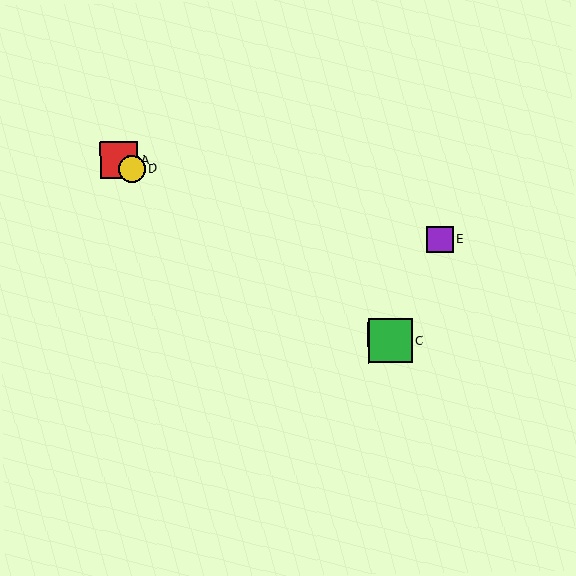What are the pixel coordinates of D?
Object D is at (132, 169).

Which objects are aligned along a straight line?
Objects A, B, C, D are aligned along a straight line.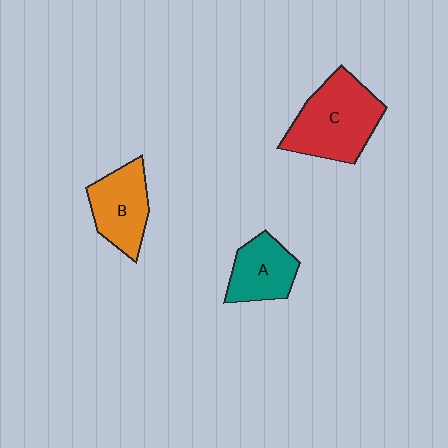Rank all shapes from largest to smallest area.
From largest to smallest: C (red), B (orange), A (teal).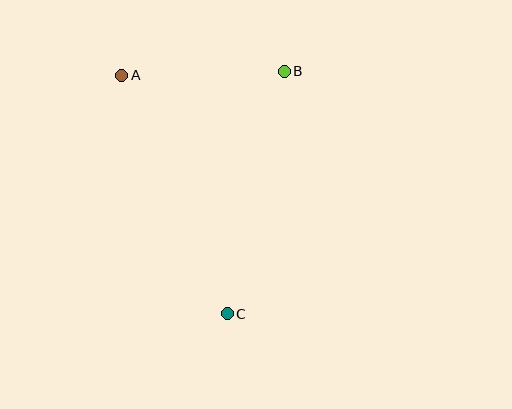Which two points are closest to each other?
Points A and B are closest to each other.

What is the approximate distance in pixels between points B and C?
The distance between B and C is approximately 249 pixels.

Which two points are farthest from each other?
Points A and C are farthest from each other.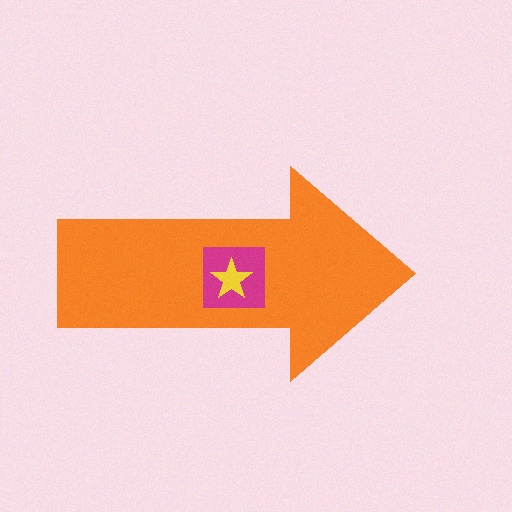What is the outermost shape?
The orange arrow.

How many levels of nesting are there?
3.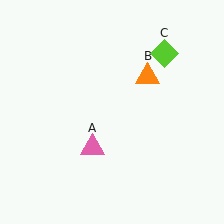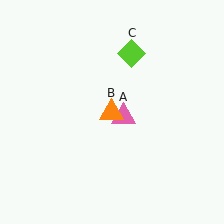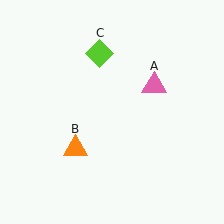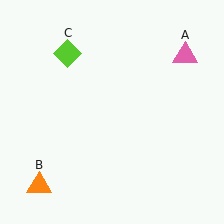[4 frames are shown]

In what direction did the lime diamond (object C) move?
The lime diamond (object C) moved left.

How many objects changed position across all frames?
3 objects changed position: pink triangle (object A), orange triangle (object B), lime diamond (object C).